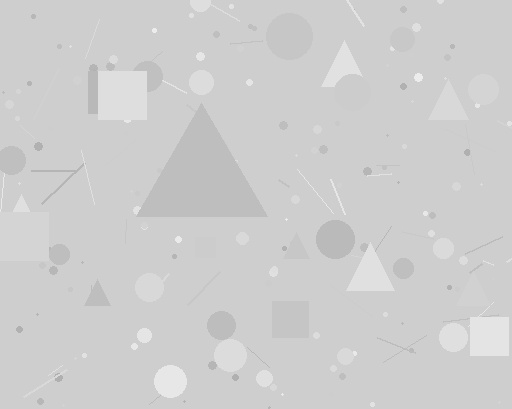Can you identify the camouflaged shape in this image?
The camouflaged shape is a triangle.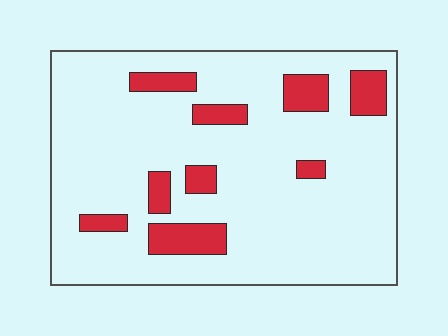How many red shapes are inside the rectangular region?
9.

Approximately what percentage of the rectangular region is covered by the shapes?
Approximately 15%.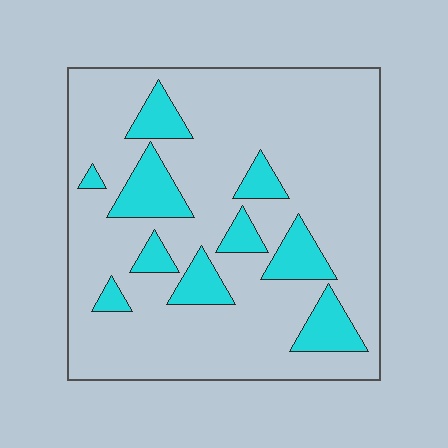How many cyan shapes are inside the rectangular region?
10.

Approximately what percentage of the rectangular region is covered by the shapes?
Approximately 20%.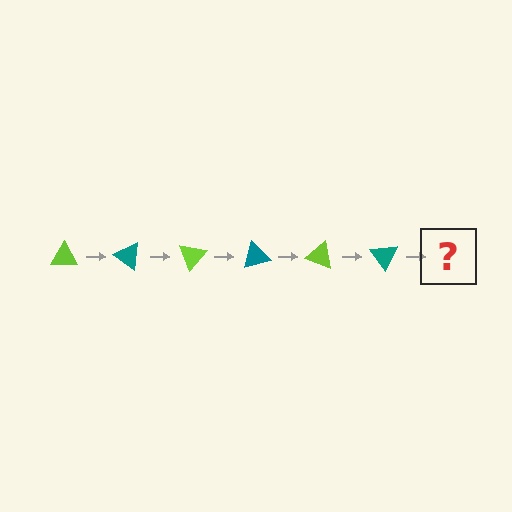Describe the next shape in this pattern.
It should be a lime triangle, rotated 210 degrees from the start.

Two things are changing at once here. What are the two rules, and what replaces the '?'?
The two rules are that it rotates 35 degrees each step and the color cycles through lime and teal. The '?' should be a lime triangle, rotated 210 degrees from the start.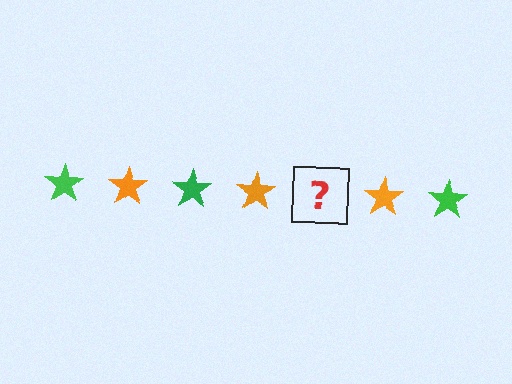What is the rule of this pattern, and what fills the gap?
The rule is that the pattern cycles through green, orange stars. The gap should be filled with a green star.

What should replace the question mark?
The question mark should be replaced with a green star.